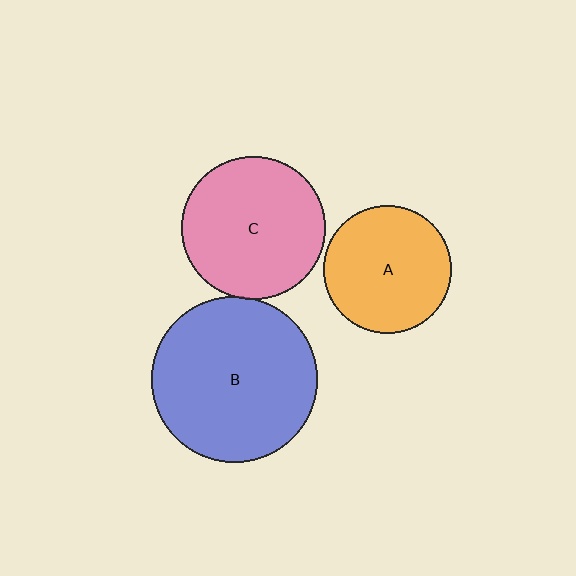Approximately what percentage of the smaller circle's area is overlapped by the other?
Approximately 5%.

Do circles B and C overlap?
Yes.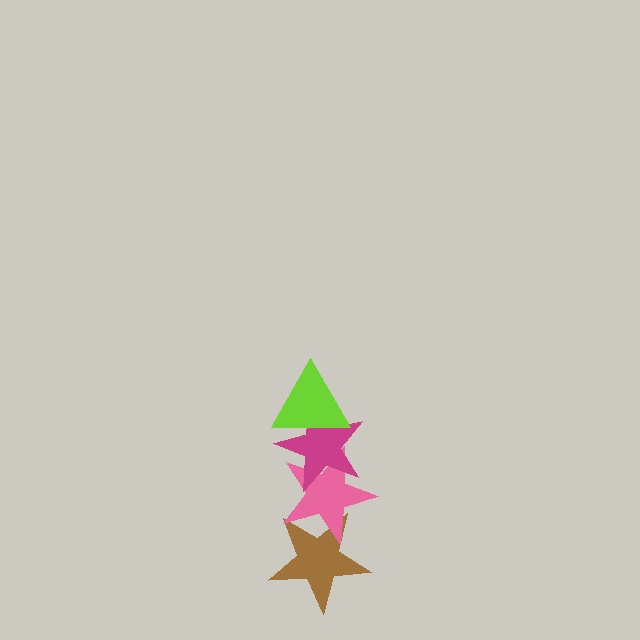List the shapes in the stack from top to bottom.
From top to bottom: the lime triangle, the magenta star, the pink star, the brown star.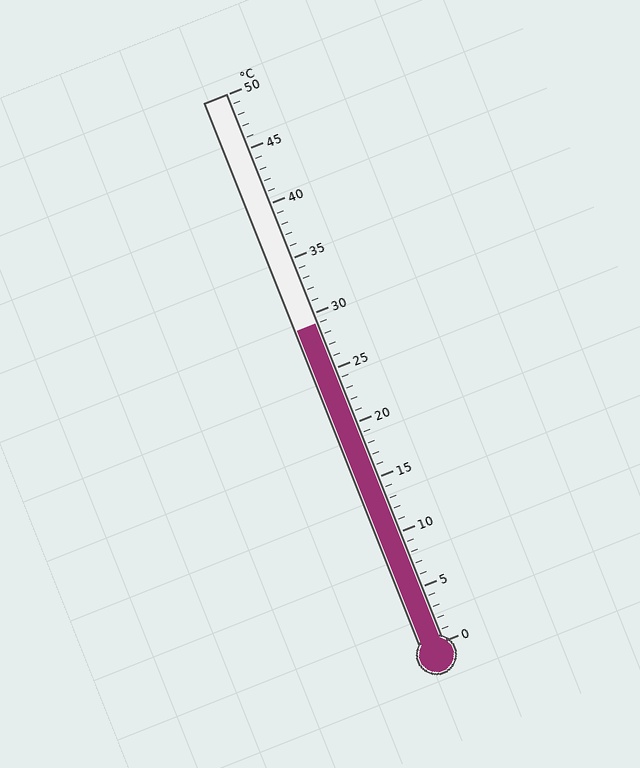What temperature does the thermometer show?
The thermometer shows approximately 29°C.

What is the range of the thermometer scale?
The thermometer scale ranges from 0°C to 50°C.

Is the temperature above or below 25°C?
The temperature is above 25°C.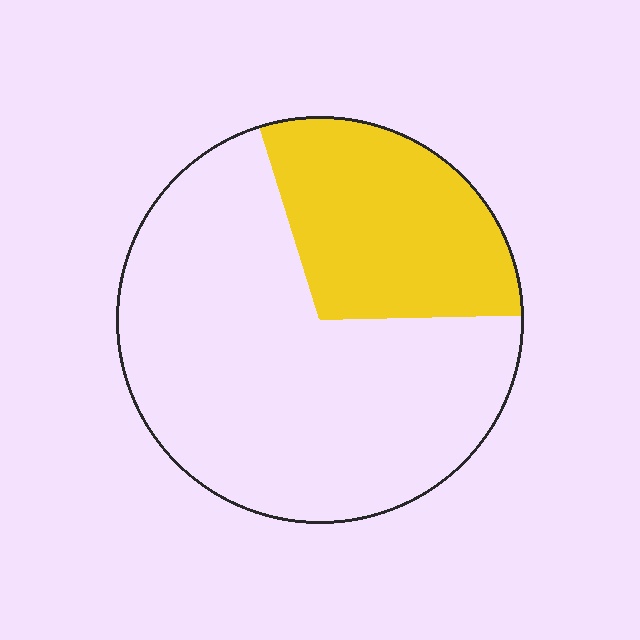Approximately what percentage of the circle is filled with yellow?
Approximately 30%.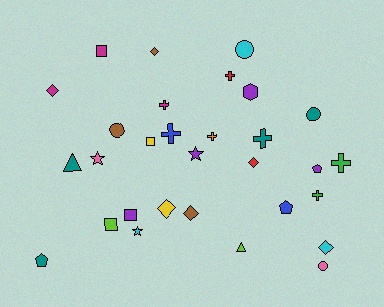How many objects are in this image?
There are 30 objects.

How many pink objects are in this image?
There are 2 pink objects.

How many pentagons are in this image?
There are 3 pentagons.